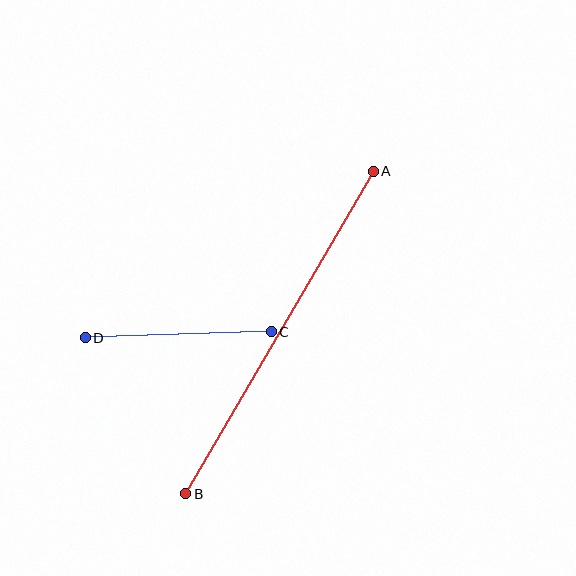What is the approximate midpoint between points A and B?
The midpoint is at approximately (279, 333) pixels.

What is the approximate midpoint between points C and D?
The midpoint is at approximately (178, 335) pixels.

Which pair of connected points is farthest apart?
Points A and B are farthest apart.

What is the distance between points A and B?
The distance is approximately 373 pixels.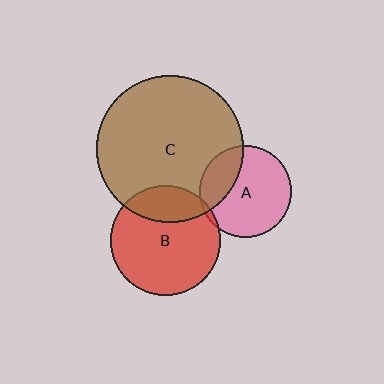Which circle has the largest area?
Circle C (brown).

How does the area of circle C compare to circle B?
Approximately 1.8 times.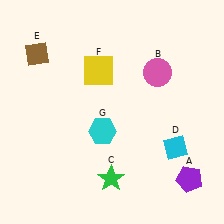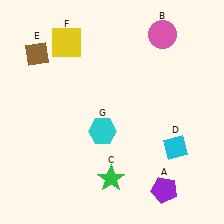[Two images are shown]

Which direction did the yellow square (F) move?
The yellow square (F) moved left.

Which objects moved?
The objects that moved are: the purple pentagon (A), the pink circle (B), the yellow square (F).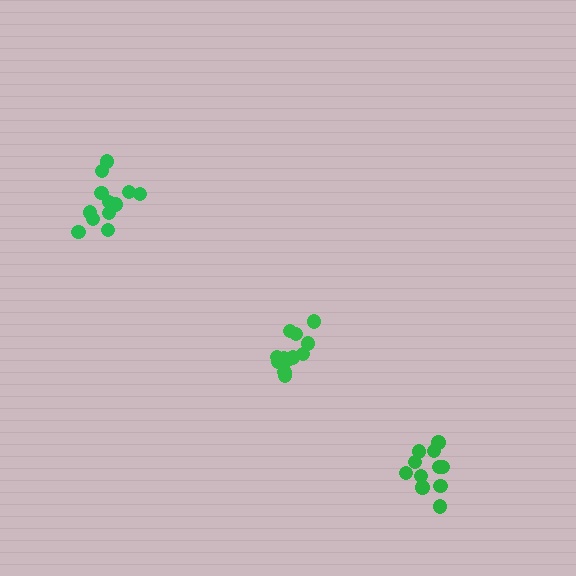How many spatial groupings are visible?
There are 3 spatial groupings.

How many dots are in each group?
Group 1: 12 dots, Group 2: 12 dots, Group 3: 11 dots (35 total).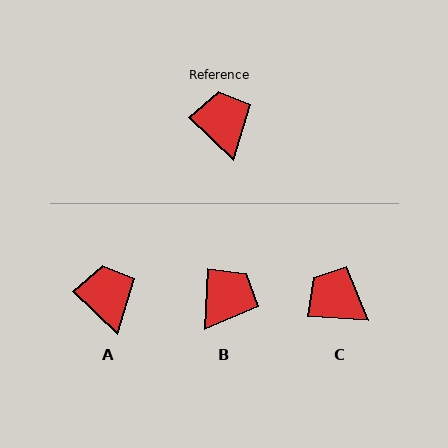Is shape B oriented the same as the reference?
No, it is off by about 49 degrees.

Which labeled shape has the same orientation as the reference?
A.